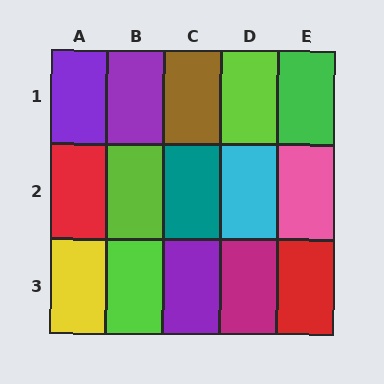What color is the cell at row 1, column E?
Green.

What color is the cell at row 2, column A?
Red.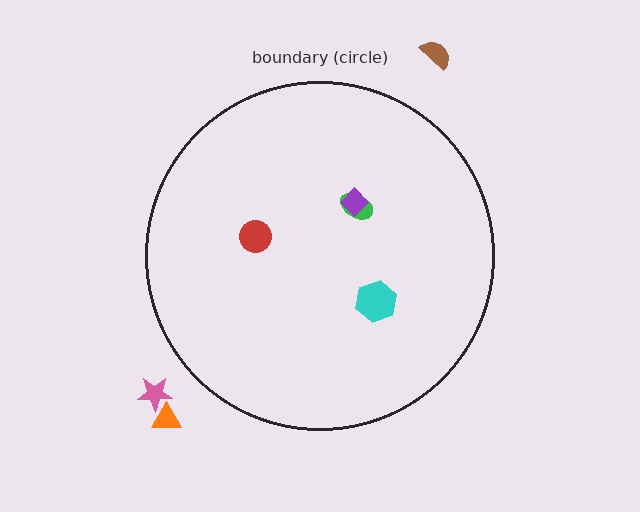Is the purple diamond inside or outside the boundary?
Inside.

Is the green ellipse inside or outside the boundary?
Inside.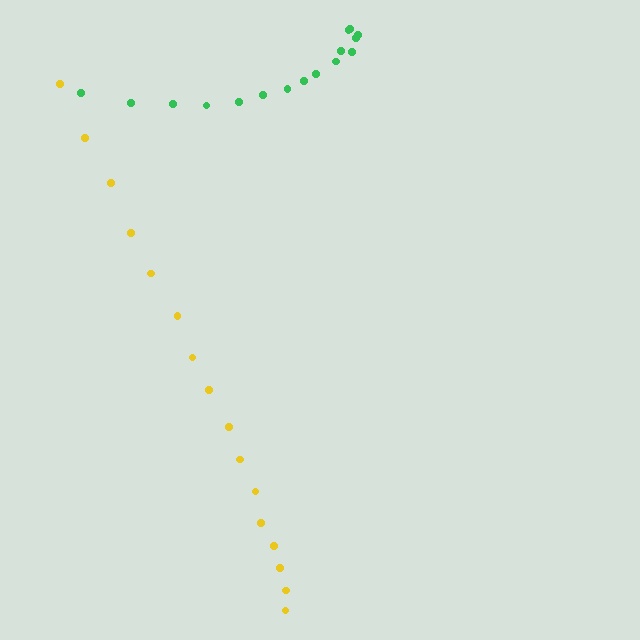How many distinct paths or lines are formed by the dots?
There are 2 distinct paths.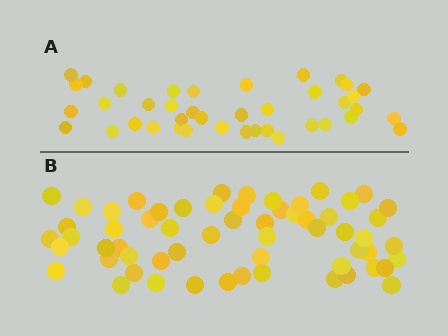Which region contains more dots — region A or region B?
Region B (the bottom region) has more dots.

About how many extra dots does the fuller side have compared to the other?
Region B has approximately 20 more dots than region A.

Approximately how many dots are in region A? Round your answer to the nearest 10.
About 40 dots.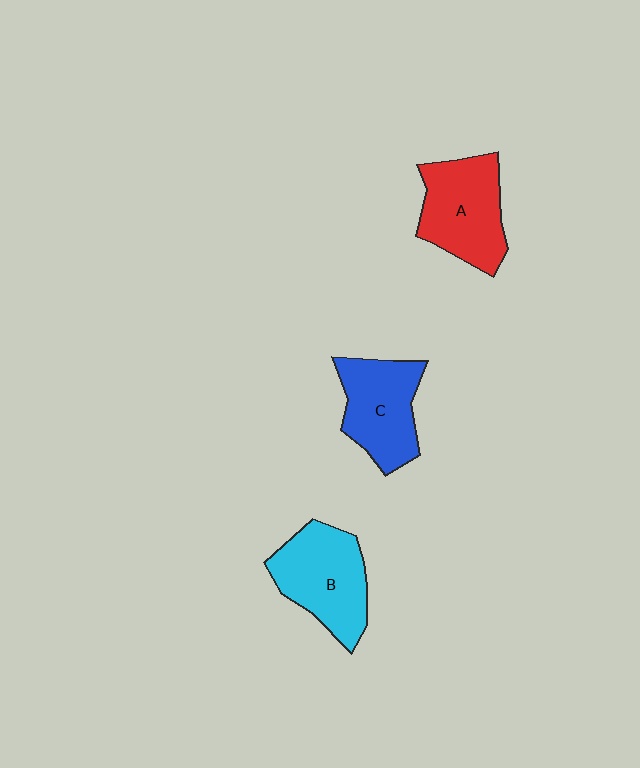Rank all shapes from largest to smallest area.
From largest to smallest: B (cyan), A (red), C (blue).